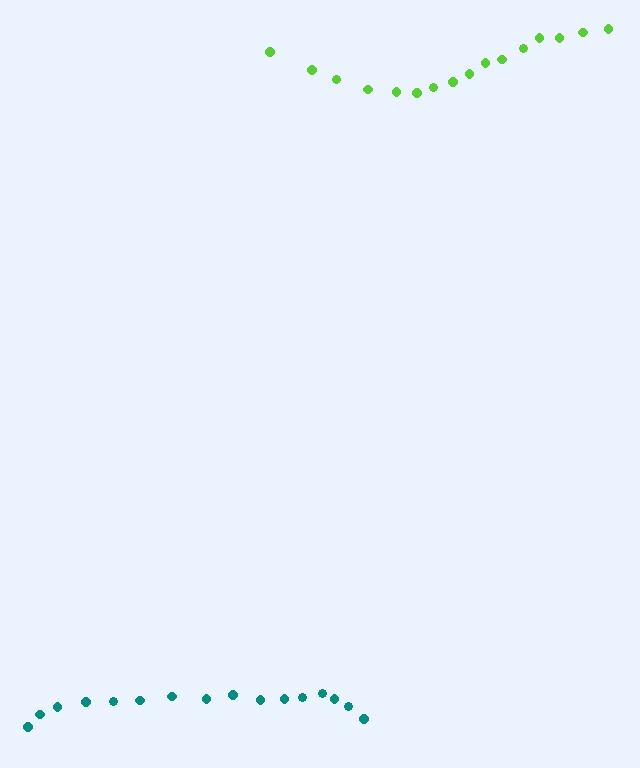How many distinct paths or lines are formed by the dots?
There are 2 distinct paths.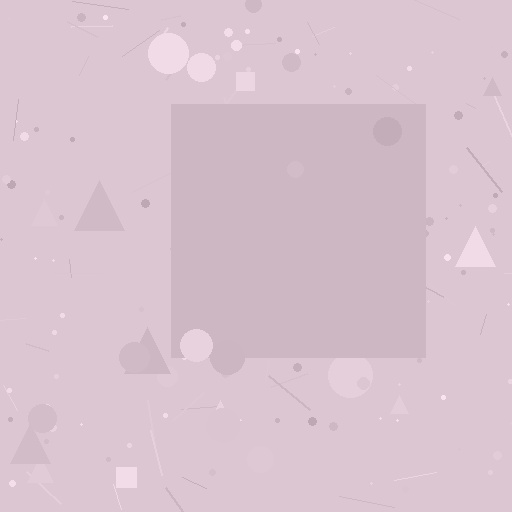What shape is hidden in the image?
A square is hidden in the image.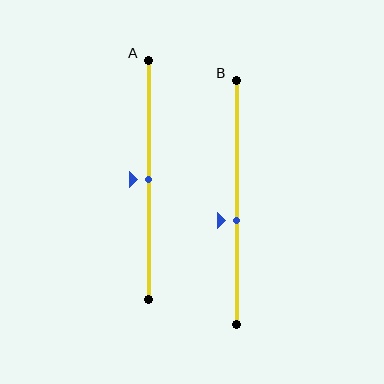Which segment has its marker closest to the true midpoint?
Segment A has its marker closest to the true midpoint.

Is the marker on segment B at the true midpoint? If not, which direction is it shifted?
No, the marker on segment B is shifted downward by about 8% of the segment length.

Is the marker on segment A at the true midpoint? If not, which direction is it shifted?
Yes, the marker on segment A is at the true midpoint.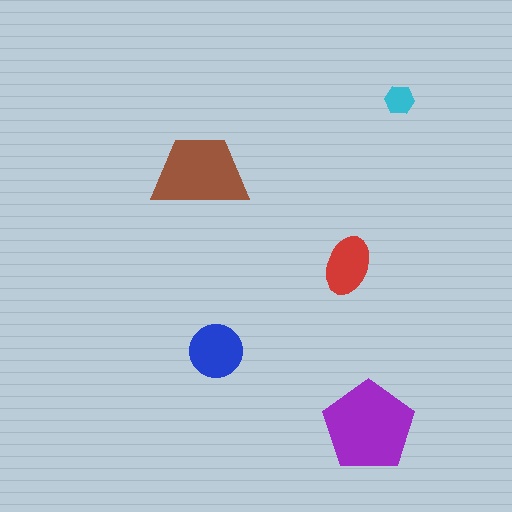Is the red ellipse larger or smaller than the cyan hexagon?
Larger.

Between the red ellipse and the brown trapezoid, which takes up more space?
The brown trapezoid.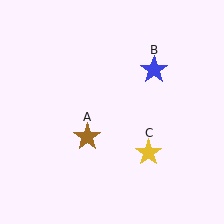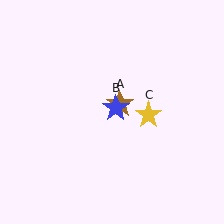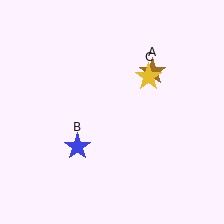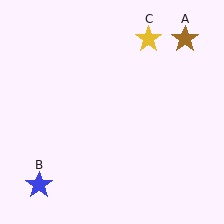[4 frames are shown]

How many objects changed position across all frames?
3 objects changed position: brown star (object A), blue star (object B), yellow star (object C).